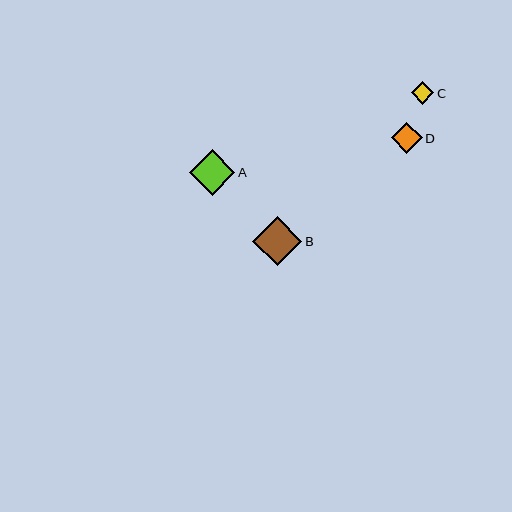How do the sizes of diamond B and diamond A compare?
Diamond B and diamond A are approximately the same size.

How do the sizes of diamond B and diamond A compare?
Diamond B and diamond A are approximately the same size.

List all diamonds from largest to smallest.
From largest to smallest: B, A, D, C.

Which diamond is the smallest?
Diamond C is the smallest with a size of approximately 23 pixels.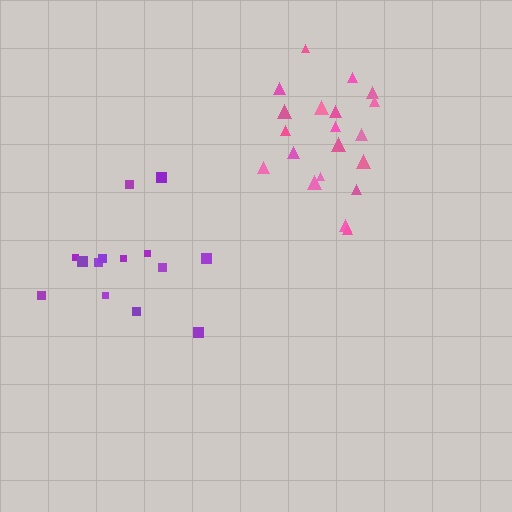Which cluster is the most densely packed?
Pink.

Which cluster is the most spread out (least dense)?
Purple.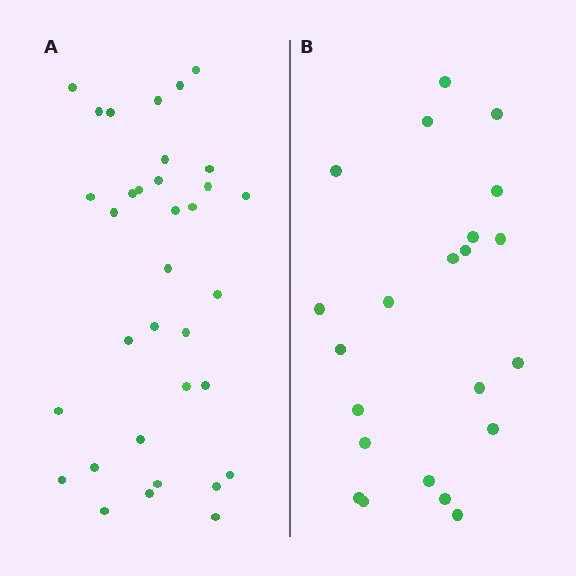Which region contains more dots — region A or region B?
Region A (the left region) has more dots.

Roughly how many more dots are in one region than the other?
Region A has roughly 12 or so more dots than region B.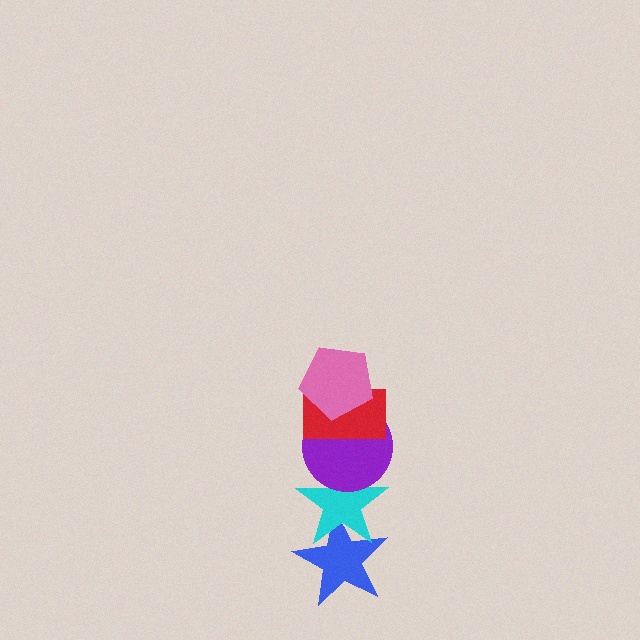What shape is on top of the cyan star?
The purple circle is on top of the cyan star.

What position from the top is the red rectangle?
The red rectangle is 2nd from the top.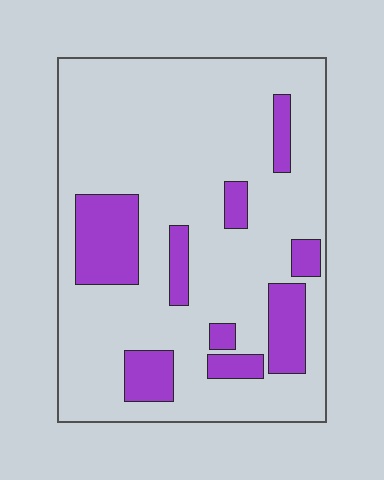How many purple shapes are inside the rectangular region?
9.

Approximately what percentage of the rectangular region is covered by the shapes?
Approximately 20%.